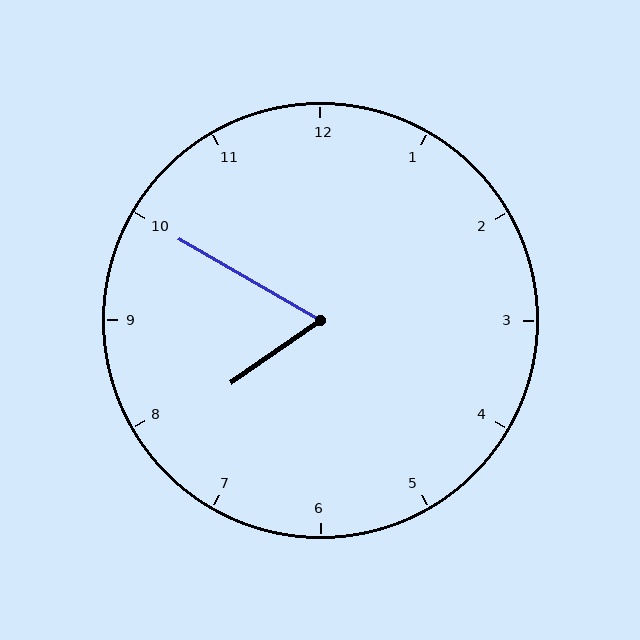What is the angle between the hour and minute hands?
Approximately 65 degrees.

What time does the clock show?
7:50.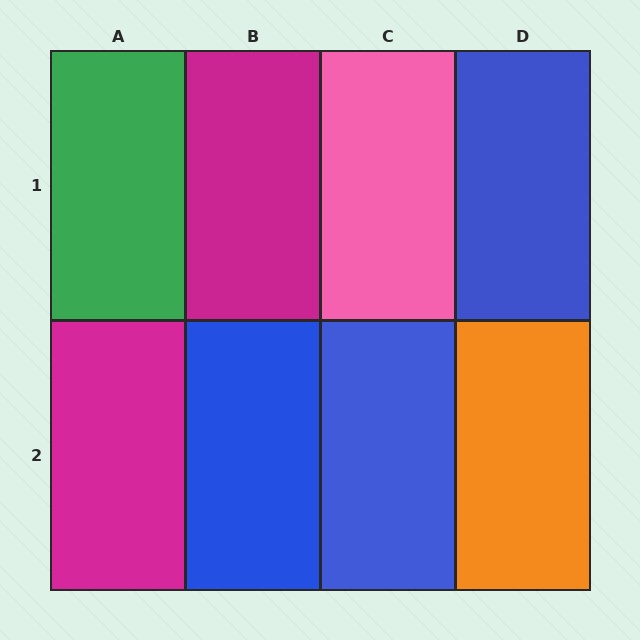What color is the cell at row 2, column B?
Blue.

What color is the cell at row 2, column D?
Orange.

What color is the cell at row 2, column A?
Magenta.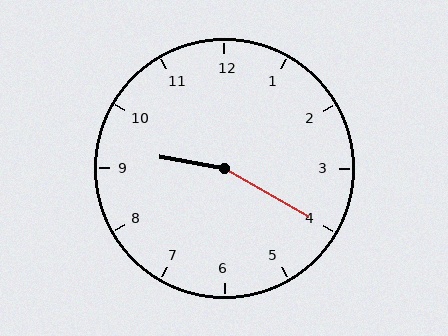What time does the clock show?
9:20.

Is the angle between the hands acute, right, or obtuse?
It is obtuse.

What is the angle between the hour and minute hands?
Approximately 160 degrees.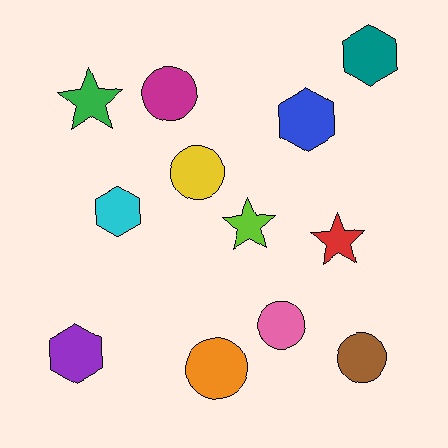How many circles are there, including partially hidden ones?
There are 5 circles.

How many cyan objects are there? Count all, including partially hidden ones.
There is 1 cyan object.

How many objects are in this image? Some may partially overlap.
There are 12 objects.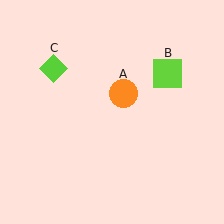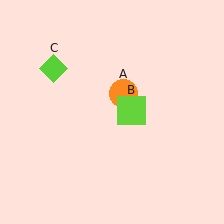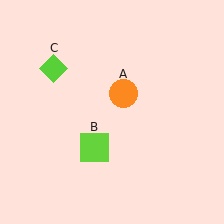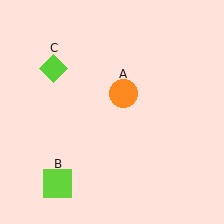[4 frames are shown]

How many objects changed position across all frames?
1 object changed position: lime square (object B).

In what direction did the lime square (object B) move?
The lime square (object B) moved down and to the left.